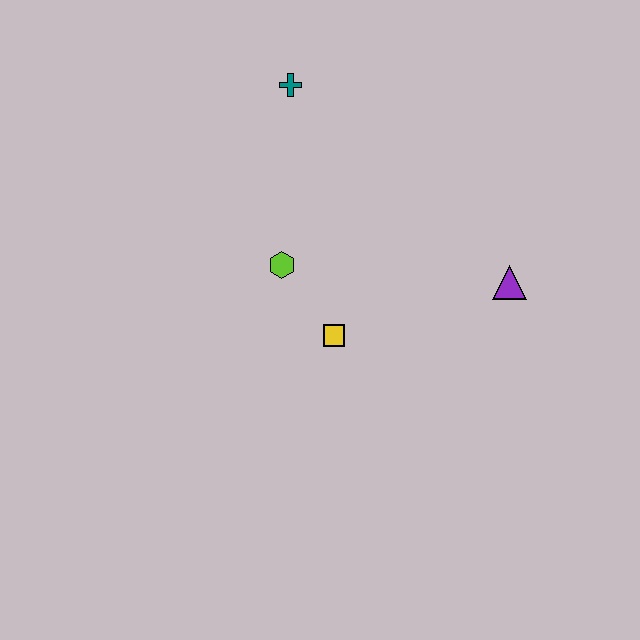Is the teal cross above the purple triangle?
Yes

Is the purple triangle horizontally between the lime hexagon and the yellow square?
No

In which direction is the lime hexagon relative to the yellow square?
The lime hexagon is above the yellow square.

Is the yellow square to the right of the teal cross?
Yes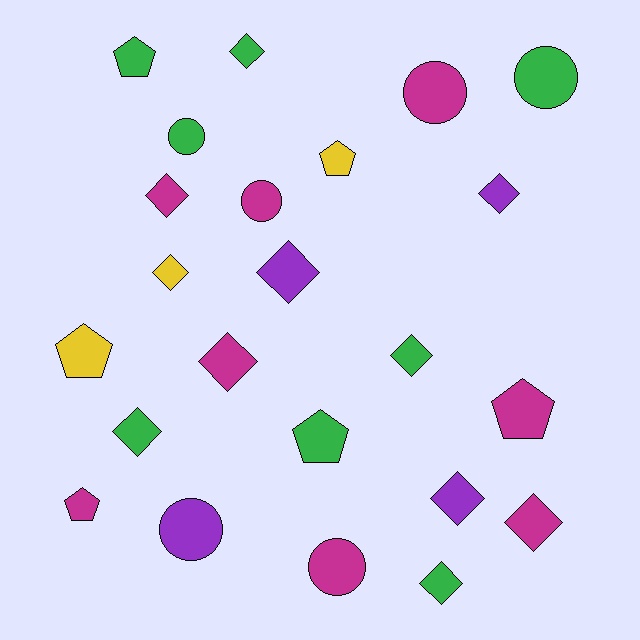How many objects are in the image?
There are 23 objects.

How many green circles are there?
There are 2 green circles.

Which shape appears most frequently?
Diamond, with 11 objects.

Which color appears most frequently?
Green, with 8 objects.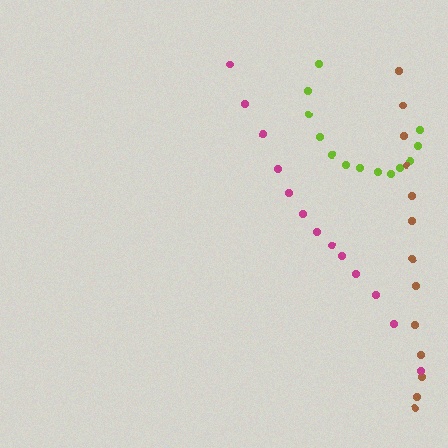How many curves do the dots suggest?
There are 3 distinct paths.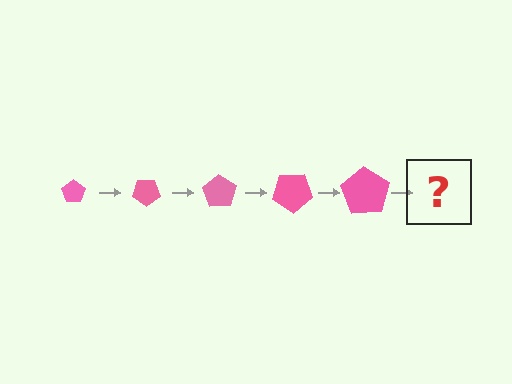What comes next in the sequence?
The next element should be a pentagon, larger than the previous one and rotated 175 degrees from the start.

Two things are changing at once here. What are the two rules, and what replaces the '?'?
The two rules are that the pentagon grows larger each step and it rotates 35 degrees each step. The '?' should be a pentagon, larger than the previous one and rotated 175 degrees from the start.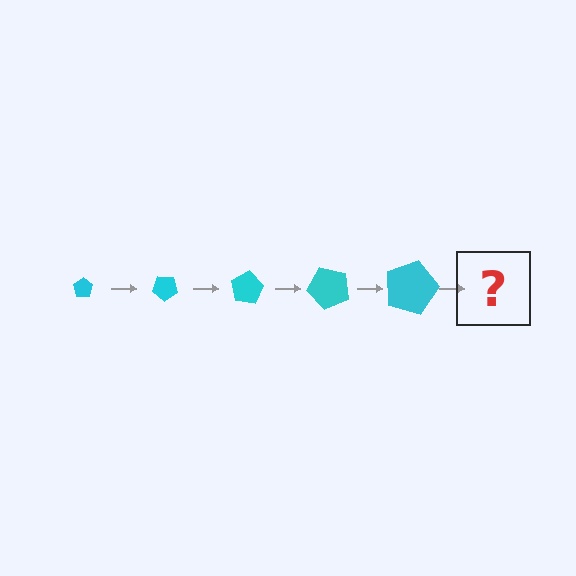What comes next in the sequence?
The next element should be a pentagon, larger than the previous one and rotated 200 degrees from the start.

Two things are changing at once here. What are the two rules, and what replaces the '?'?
The two rules are that the pentagon grows larger each step and it rotates 40 degrees each step. The '?' should be a pentagon, larger than the previous one and rotated 200 degrees from the start.